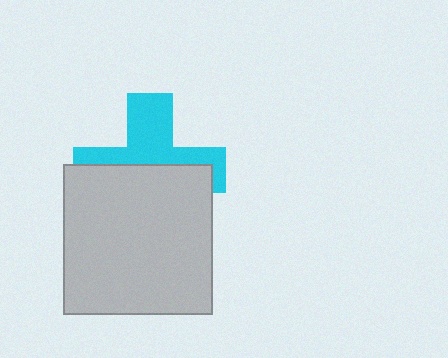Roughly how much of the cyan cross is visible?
A small part of it is visible (roughly 44%).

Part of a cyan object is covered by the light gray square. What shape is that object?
It is a cross.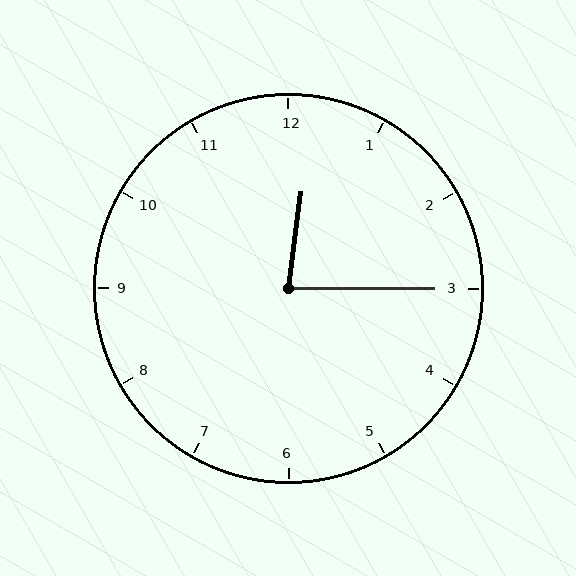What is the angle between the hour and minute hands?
Approximately 82 degrees.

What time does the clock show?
12:15.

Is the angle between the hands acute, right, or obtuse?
It is acute.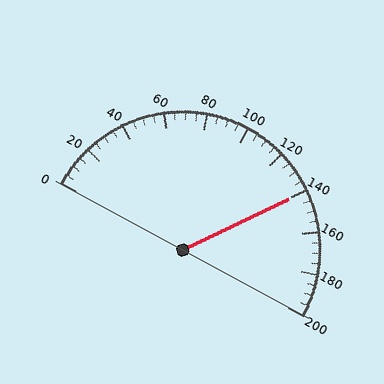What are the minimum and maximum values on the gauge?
The gauge ranges from 0 to 200.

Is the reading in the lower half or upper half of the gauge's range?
The reading is in the upper half of the range (0 to 200).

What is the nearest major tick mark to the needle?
The nearest major tick mark is 140.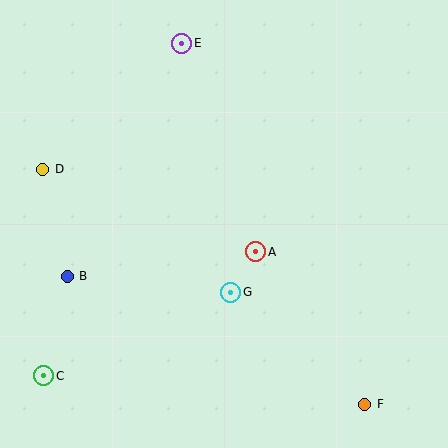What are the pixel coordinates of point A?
Point A is at (256, 252).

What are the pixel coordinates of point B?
Point B is at (67, 276).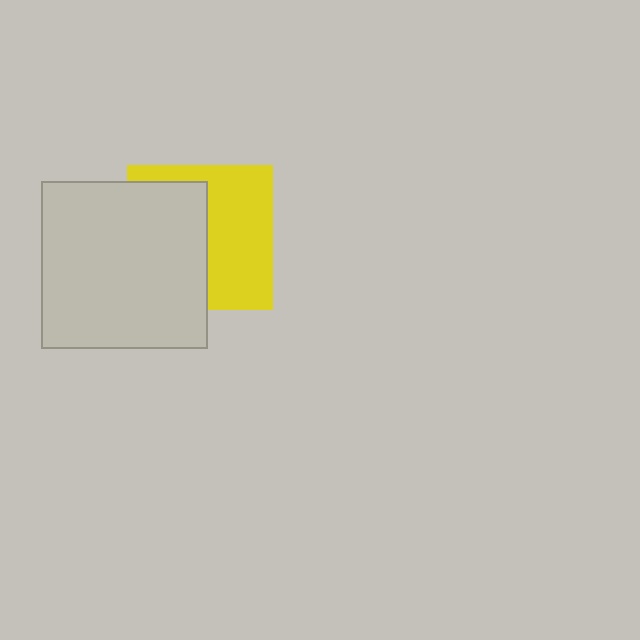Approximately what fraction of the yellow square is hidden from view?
Roughly 49% of the yellow square is hidden behind the light gray square.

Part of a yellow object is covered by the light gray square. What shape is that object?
It is a square.